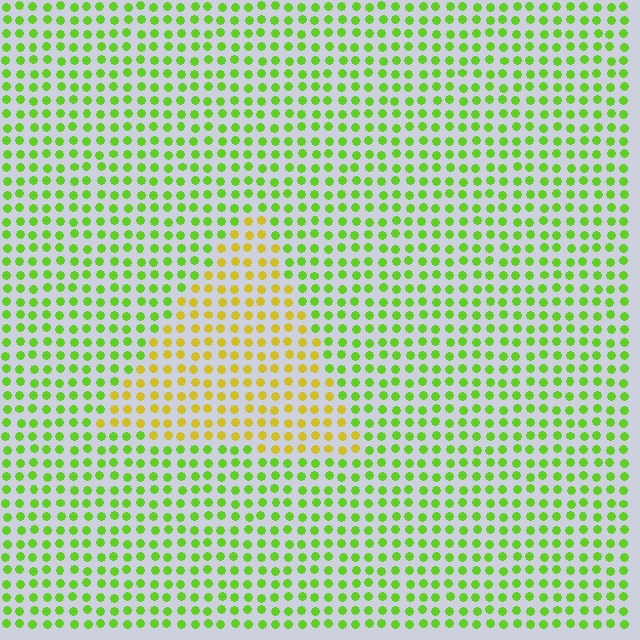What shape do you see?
I see a triangle.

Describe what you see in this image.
The image is filled with small lime elements in a uniform arrangement. A triangle-shaped region is visible where the elements are tinted to a slightly different hue, forming a subtle color boundary.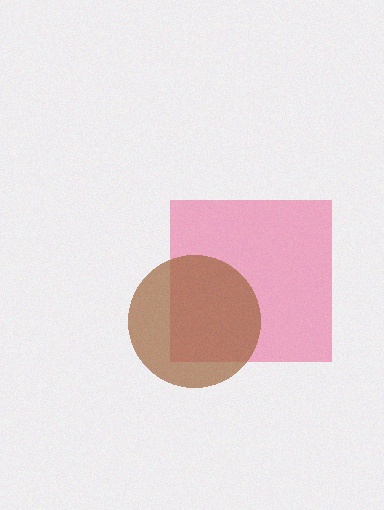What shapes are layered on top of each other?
The layered shapes are: a pink square, a brown circle.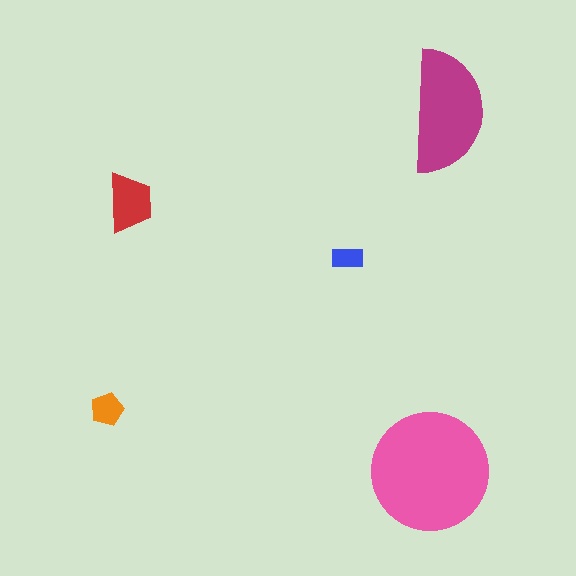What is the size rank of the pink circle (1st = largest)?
1st.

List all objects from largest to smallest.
The pink circle, the magenta semicircle, the red trapezoid, the orange pentagon, the blue rectangle.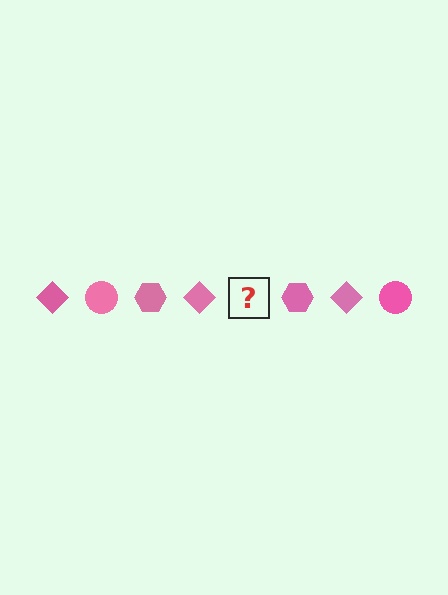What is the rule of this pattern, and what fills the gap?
The rule is that the pattern cycles through diamond, circle, hexagon shapes in pink. The gap should be filled with a pink circle.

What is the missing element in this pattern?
The missing element is a pink circle.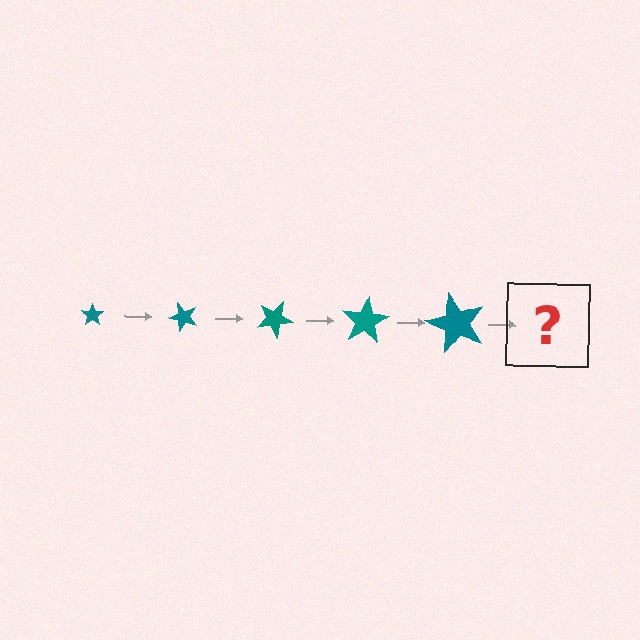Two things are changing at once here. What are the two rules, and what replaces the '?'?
The two rules are that the star grows larger each step and it rotates 50 degrees each step. The '?' should be a star, larger than the previous one and rotated 250 degrees from the start.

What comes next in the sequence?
The next element should be a star, larger than the previous one and rotated 250 degrees from the start.